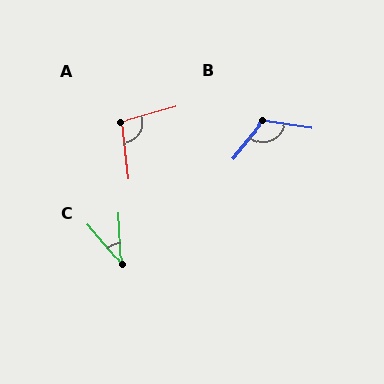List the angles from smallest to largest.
C (38°), A (99°), B (120°).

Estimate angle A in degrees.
Approximately 99 degrees.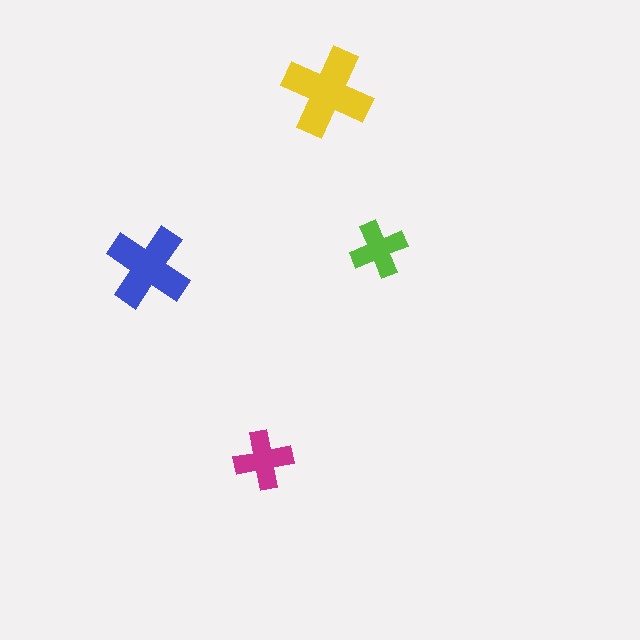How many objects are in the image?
There are 4 objects in the image.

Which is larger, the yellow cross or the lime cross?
The yellow one.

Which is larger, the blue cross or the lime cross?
The blue one.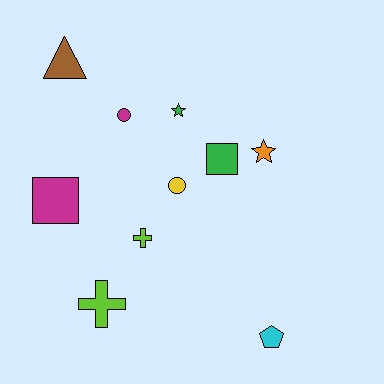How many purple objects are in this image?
There are no purple objects.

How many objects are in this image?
There are 10 objects.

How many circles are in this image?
There are 2 circles.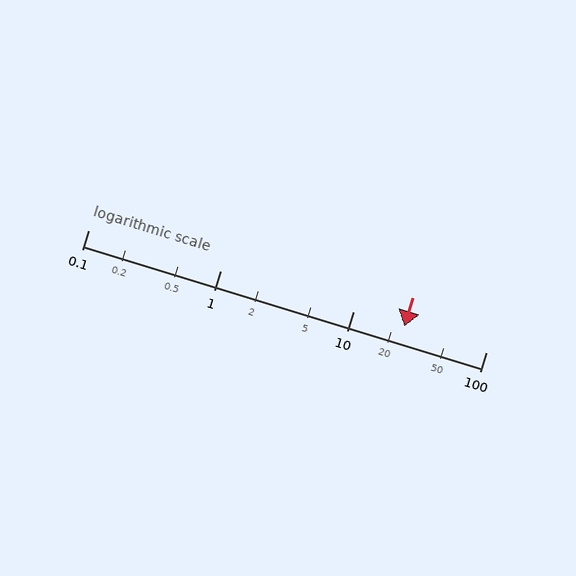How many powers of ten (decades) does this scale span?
The scale spans 3 decades, from 0.1 to 100.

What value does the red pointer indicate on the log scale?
The pointer indicates approximately 24.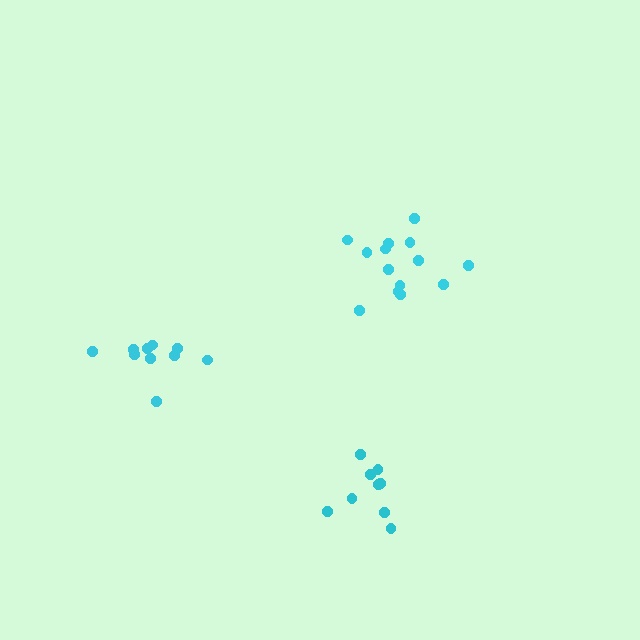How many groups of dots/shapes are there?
There are 3 groups.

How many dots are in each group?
Group 1: 9 dots, Group 2: 10 dots, Group 3: 14 dots (33 total).